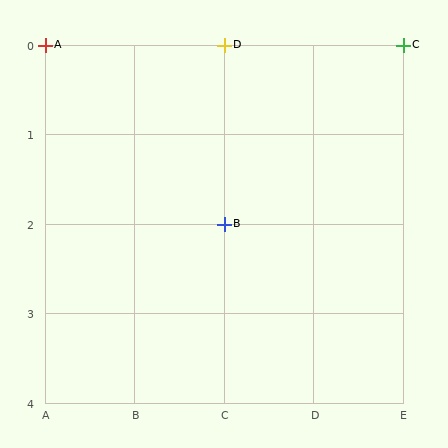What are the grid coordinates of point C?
Point C is at grid coordinates (E, 0).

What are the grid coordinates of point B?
Point B is at grid coordinates (C, 2).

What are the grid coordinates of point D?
Point D is at grid coordinates (C, 0).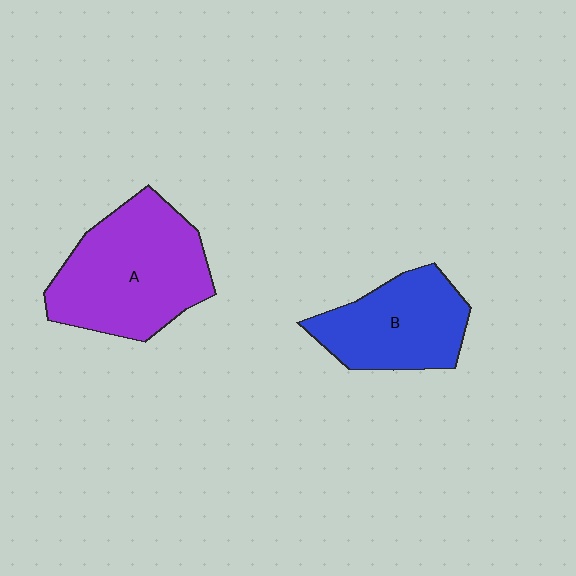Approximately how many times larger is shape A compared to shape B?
Approximately 1.4 times.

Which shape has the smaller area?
Shape B (blue).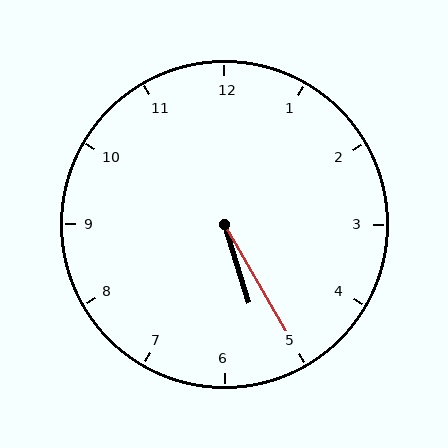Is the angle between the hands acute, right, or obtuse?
It is acute.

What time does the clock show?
5:25.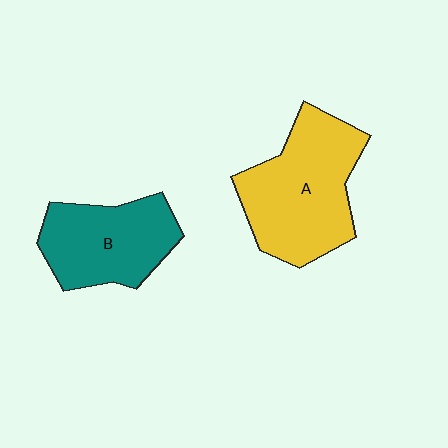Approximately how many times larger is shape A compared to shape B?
Approximately 1.3 times.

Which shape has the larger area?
Shape A (yellow).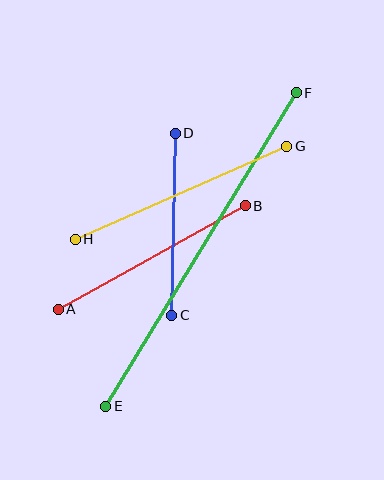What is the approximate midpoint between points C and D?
The midpoint is at approximately (174, 224) pixels.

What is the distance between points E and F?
The distance is approximately 367 pixels.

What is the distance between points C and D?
The distance is approximately 182 pixels.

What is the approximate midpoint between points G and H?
The midpoint is at approximately (181, 193) pixels.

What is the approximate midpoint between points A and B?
The midpoint is at approximately (152, 258) pixels.